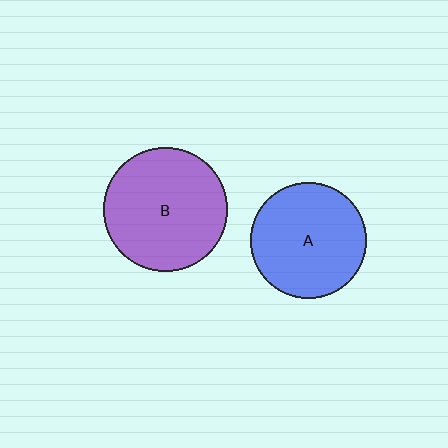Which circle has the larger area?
Circle B (purple).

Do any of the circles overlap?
No, none of the circles overlap.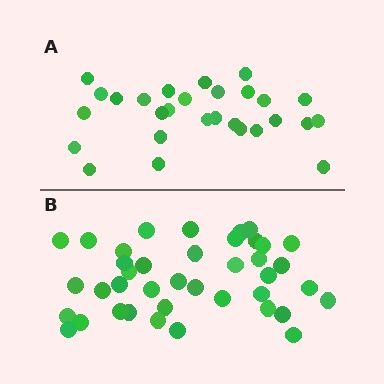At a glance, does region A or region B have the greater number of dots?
Region B (the bottom region) has more dots.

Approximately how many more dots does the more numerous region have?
Region B has roughly 12 or so more dots than region A.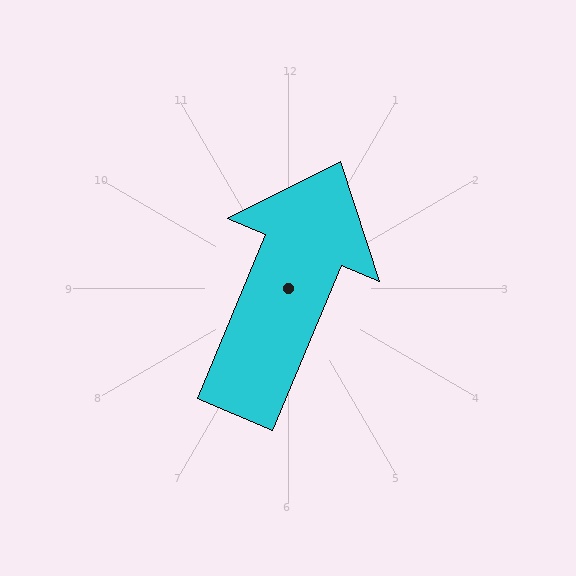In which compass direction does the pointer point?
Northeast.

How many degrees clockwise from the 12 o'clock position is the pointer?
Approximately 23 degrees.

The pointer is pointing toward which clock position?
Roughly 1 o'clock.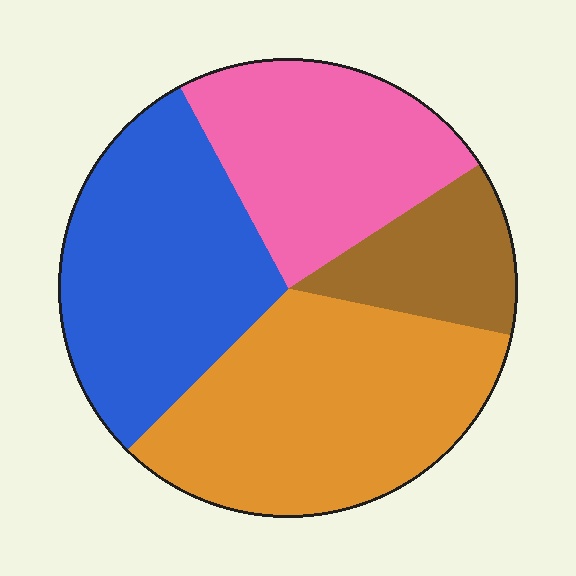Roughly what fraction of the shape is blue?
Blue covers 30% of the shape.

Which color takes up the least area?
Brown, at roughly 10%.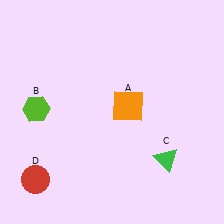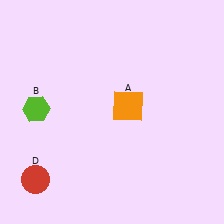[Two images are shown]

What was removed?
The green triangle (C) was removed in Image 2.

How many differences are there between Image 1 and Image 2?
There is 1 difference between the two images.